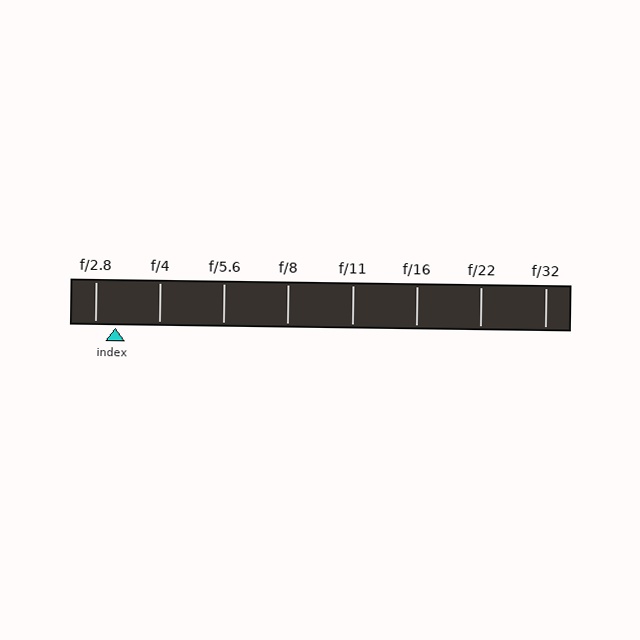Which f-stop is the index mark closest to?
The index mark is closest to f/2.8.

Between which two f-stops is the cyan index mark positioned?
The index mark is between f/2.8 and f/4.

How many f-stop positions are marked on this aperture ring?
There are 8 f-stop positions marked.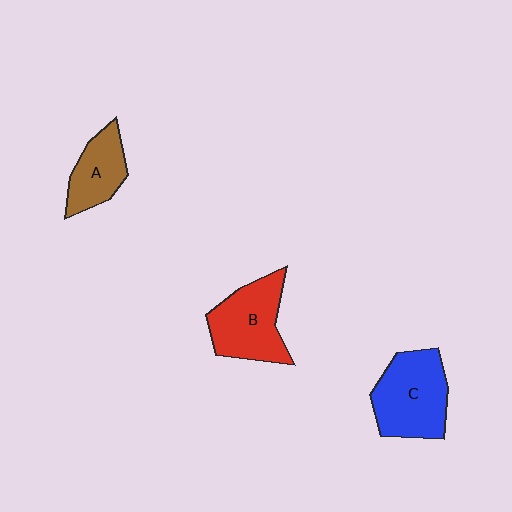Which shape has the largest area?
Shape C (blue).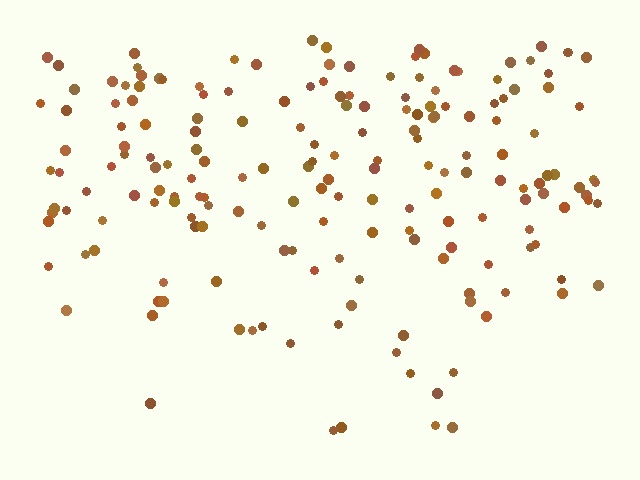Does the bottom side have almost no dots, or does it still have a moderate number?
Still a moderate number, just noticeably fewer than the top.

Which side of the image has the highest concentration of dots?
The top.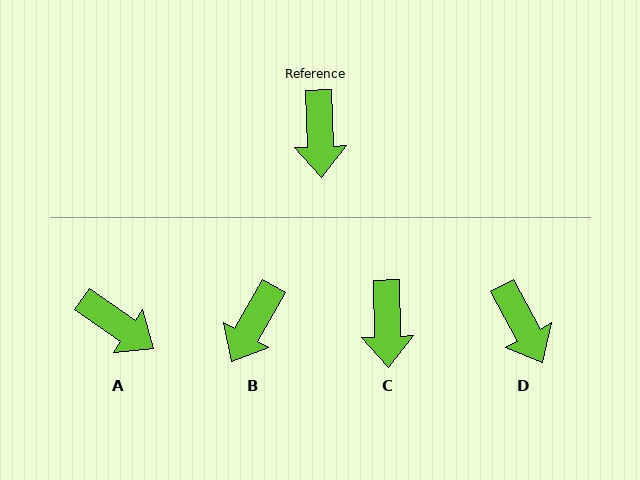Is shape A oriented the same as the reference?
No, it is off by about 54 degrees.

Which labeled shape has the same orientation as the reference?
C.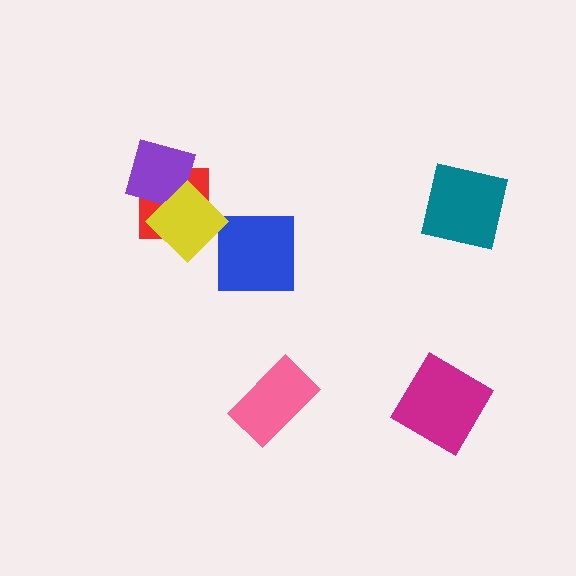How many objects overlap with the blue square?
0 objects overlap with the blue square.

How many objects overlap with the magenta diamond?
0 objects overlap with the magenta diamond.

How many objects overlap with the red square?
2 objects overlap with the red square.